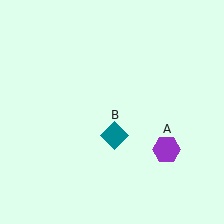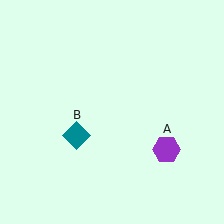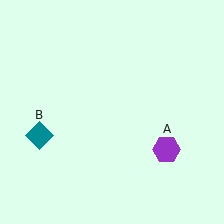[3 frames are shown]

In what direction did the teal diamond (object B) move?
The teal diamond (object B) moved left.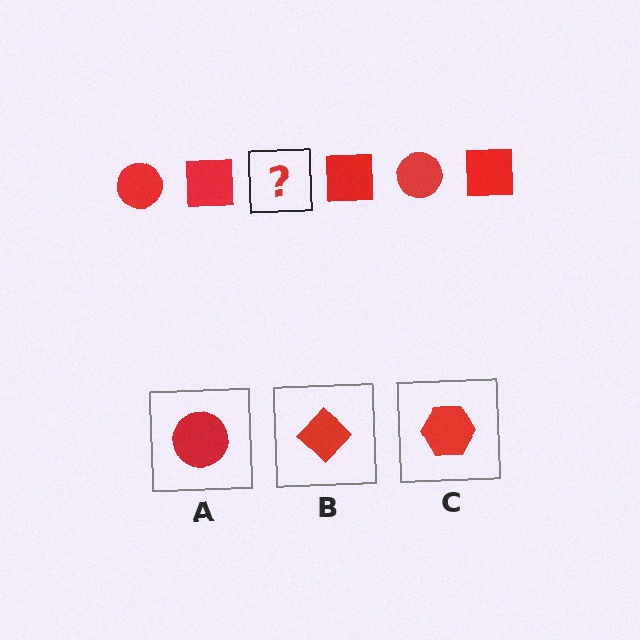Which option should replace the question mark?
Option A.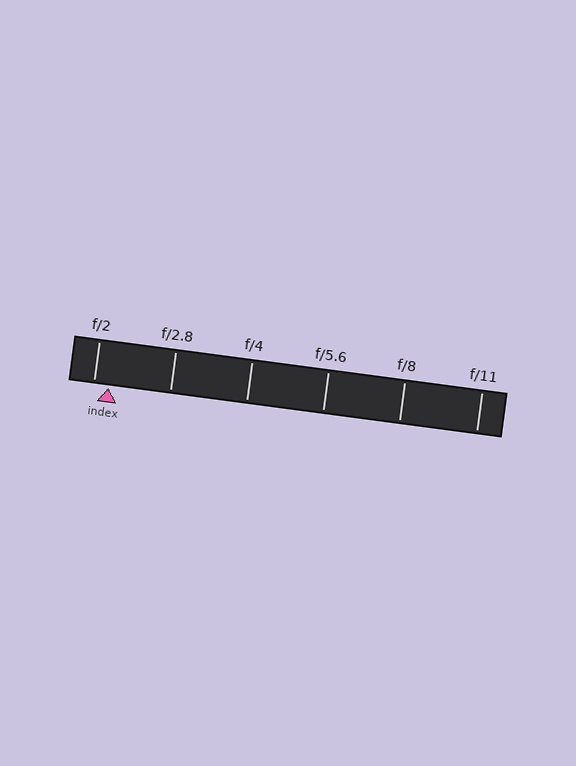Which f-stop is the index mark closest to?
The index mark is closest to f/2.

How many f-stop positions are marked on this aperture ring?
There are 6 f-stop positions marked.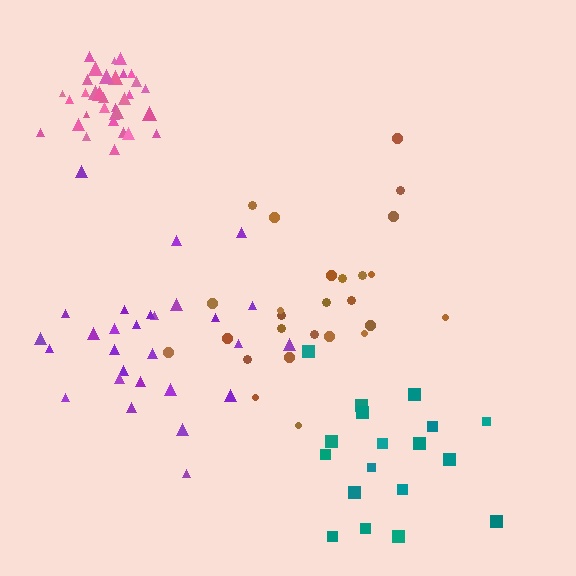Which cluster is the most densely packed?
Pink.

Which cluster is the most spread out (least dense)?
Brown.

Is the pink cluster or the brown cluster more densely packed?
Pink.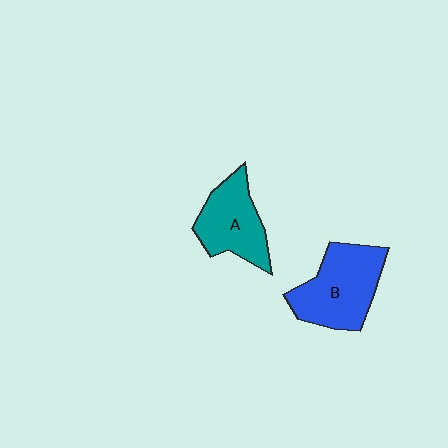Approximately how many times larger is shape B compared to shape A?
Approximately 1.3 times.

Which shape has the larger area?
Shape B (blue).